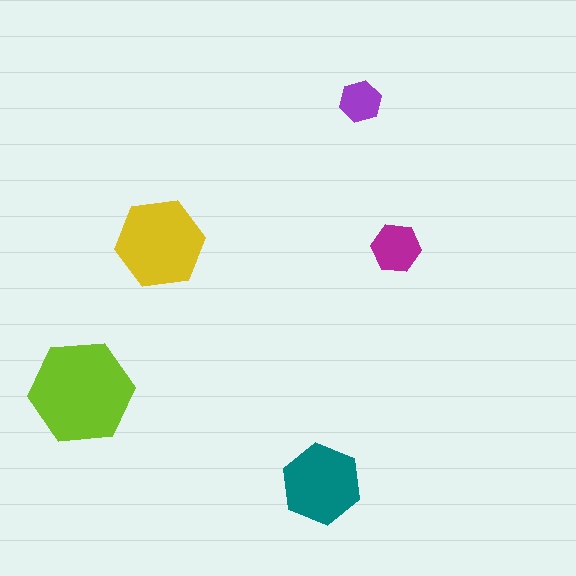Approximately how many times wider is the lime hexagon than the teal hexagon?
About 1.5 times wider.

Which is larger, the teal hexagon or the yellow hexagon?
The yellow one.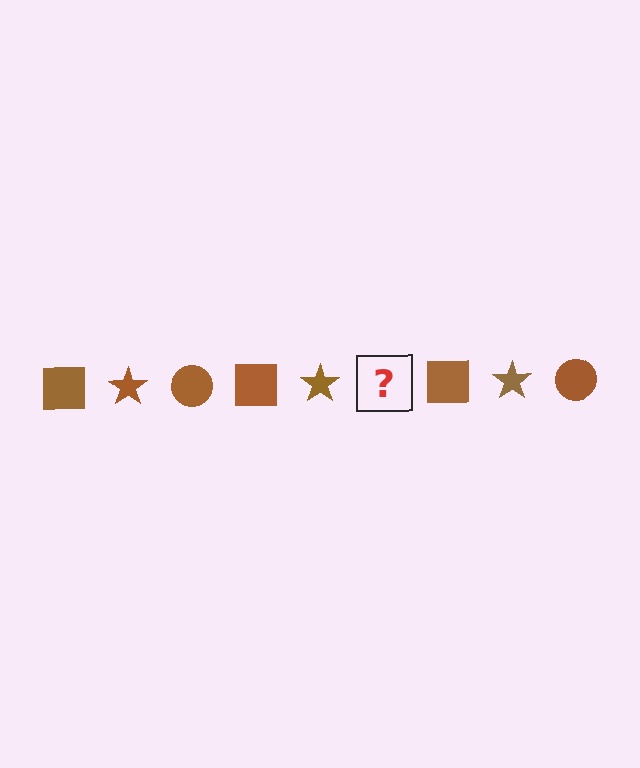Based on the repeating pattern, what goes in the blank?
The blank should be a brown circle.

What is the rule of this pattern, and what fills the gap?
The rule is that the pattern cycles through square, star, circle shapes in brown. The gap should be filled with a brown circle.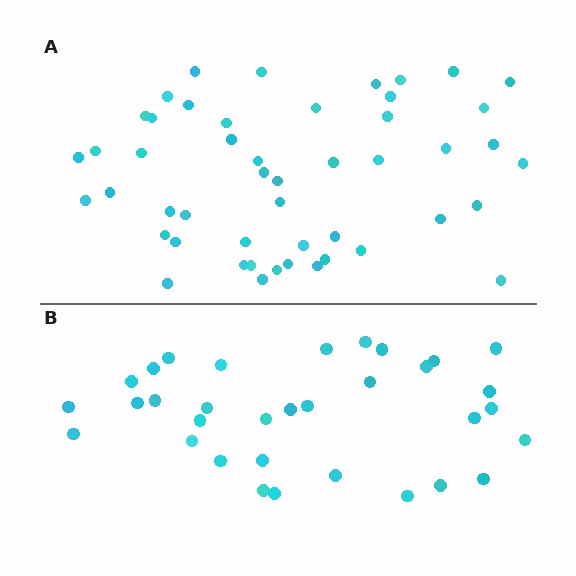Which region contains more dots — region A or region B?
Region A (the top region) has more dots.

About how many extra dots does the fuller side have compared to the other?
Region A has approximately 15 more dots than region B.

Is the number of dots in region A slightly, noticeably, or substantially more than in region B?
Region A has substantially more. The ratio is roughly 1.5 to 1.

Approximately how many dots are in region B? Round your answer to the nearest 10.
About 30 dots. (The exact count is 33, which rounds to 30.)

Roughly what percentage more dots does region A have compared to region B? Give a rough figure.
About 50% more.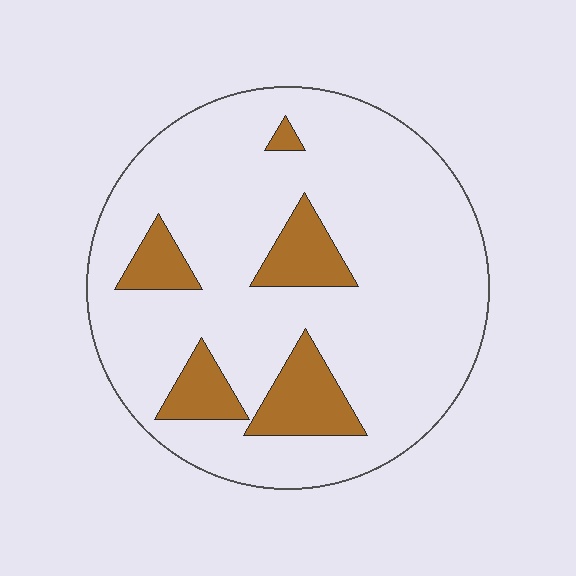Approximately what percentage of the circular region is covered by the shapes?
Approximately 15%.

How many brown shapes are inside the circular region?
5.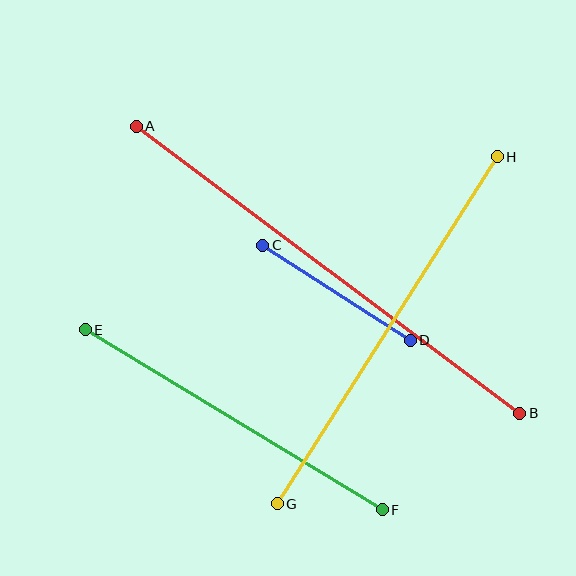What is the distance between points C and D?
The distance is approximately 175 pixels.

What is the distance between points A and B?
The distance is approximately 479 pixels.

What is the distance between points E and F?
The distance is approximately 348 pixels.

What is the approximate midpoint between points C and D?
The midpoint is at approximately (336, 293) pixels.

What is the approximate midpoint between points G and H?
The midpoint is at approximately (387, 330) pixels.